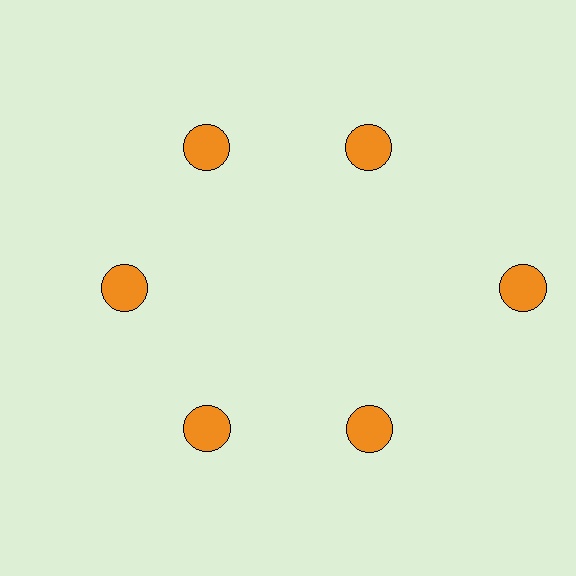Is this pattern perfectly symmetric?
No. The 6 orange circles are arranged in a ring, but one element near the 3 o'clock position is pushed outward from the center, breaking the 6-fold rotational symmetry.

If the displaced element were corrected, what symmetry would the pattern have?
It would have 6-fold rotational symmetry — the pattern would map onto itself every 60 degrees.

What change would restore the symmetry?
The symmetry would be restored by moving it inward, back onto the ring so that all 6 circles sit at equal angles and equal distance from the center.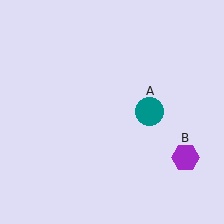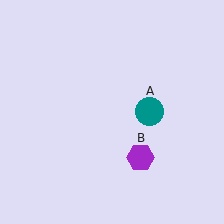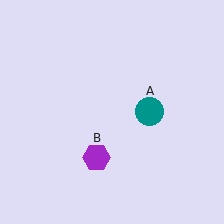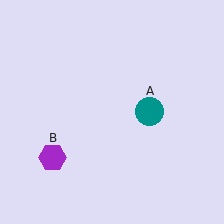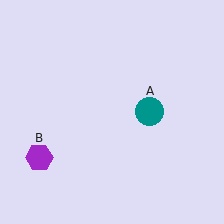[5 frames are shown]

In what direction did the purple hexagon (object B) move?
The purple hexagon (object B) moved left.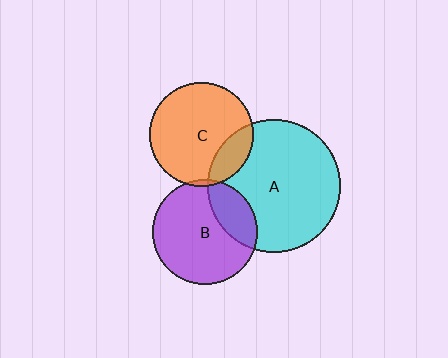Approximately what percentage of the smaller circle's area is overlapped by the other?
Approximately 5%.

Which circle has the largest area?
Circle A (cyan).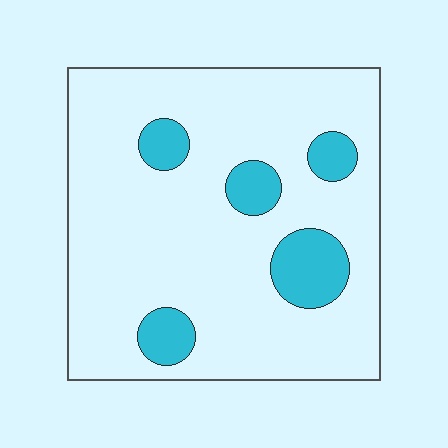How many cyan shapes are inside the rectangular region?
5.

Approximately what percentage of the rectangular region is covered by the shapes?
Approximately 15%.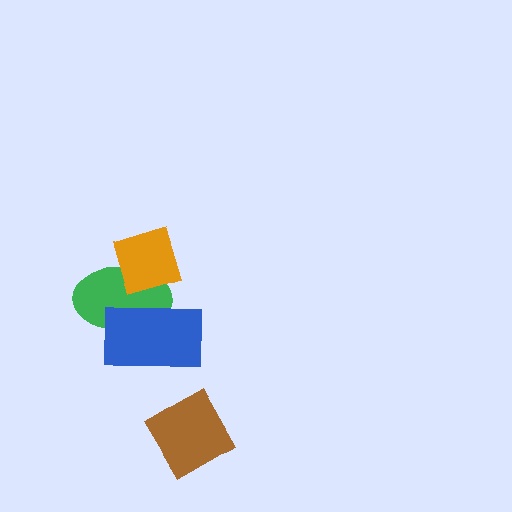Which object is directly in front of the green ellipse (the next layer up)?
The blue rectangle is directly in front of the green ellipse.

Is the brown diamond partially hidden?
No, no other shape covers it.